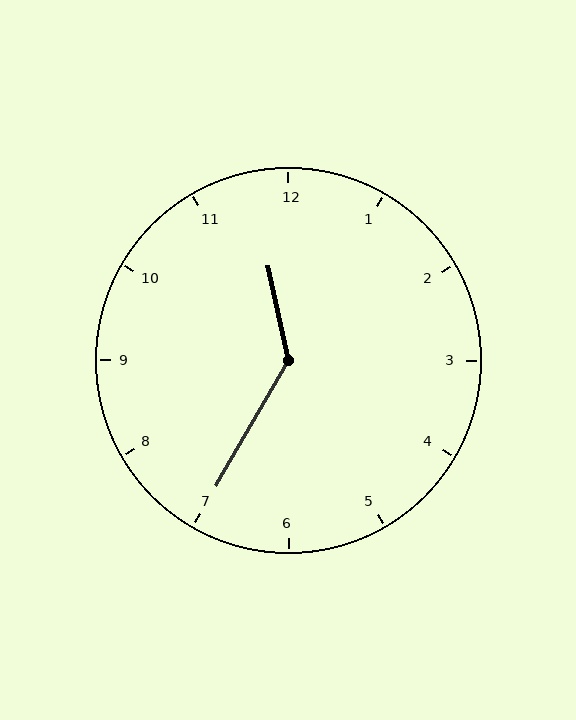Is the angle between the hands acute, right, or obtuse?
It is obtuse.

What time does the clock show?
11:35.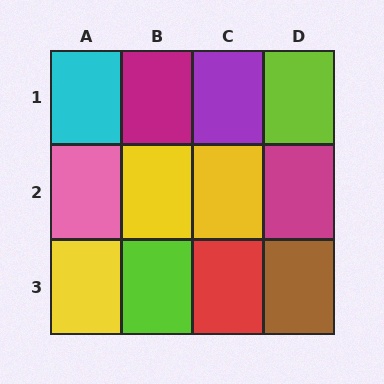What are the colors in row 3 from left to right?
Yellow, lime, red, brown.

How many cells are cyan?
1 cell is cyan.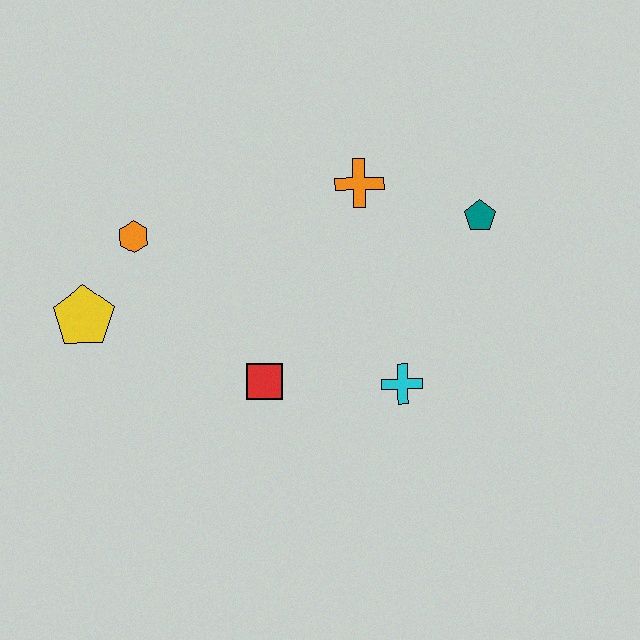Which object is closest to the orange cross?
The teal pentagon is closest to the orange cross.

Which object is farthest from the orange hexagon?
The teal pentagon is farthest from the orange hexagon.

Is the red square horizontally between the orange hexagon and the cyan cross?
Yes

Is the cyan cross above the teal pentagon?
No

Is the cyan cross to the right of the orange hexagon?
Yes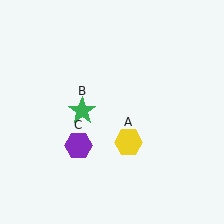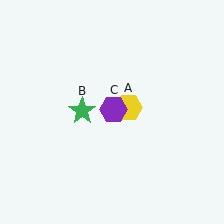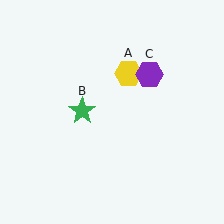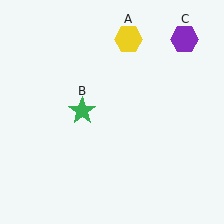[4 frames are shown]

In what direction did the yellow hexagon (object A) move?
The yellow hexagon (object A) moved up.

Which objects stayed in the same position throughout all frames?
Green star (object B) remained stationary.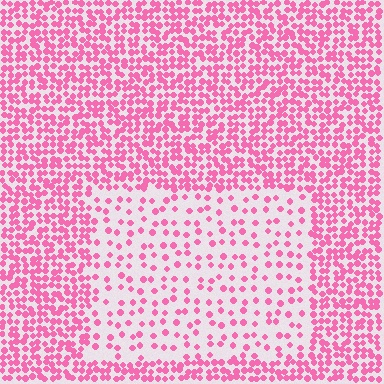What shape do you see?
I see a rectangle.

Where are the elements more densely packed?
The elements are more densely packed outside the rectangle boundary.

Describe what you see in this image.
The image contains small pink elements arranged at two different densities. A rectangle-shaped region is visible where the elements are less densely packed than the surrounding area.